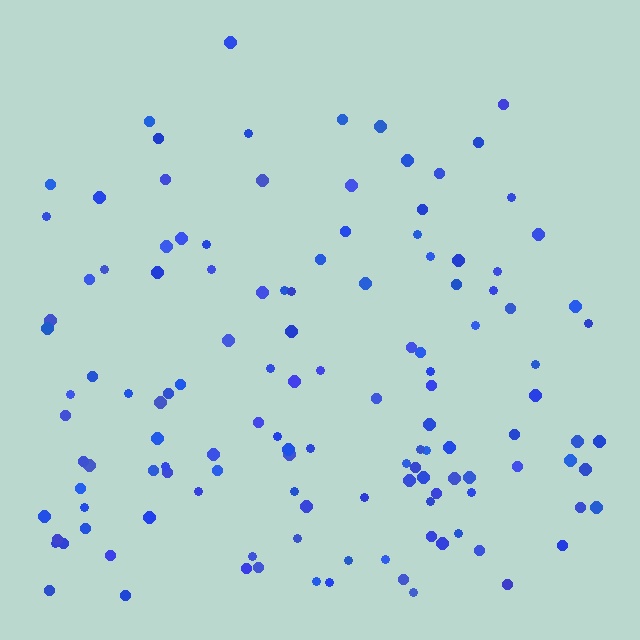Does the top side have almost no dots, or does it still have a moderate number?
Still a moderate number, just noticeably fewer than the bottom.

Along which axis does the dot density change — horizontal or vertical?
Vertical.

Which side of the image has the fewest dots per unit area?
The top.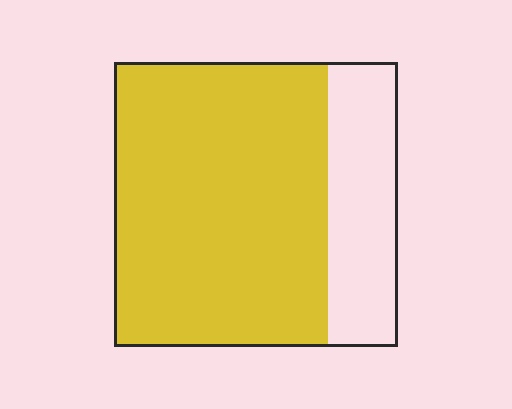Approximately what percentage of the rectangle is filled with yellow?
Approximately 75%.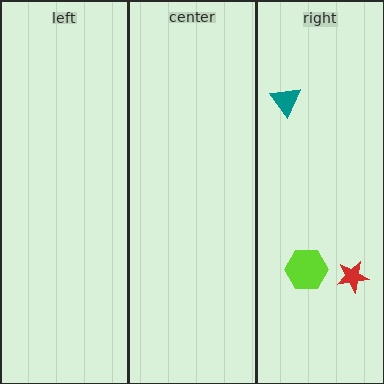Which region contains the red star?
The right region.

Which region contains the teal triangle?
The right region.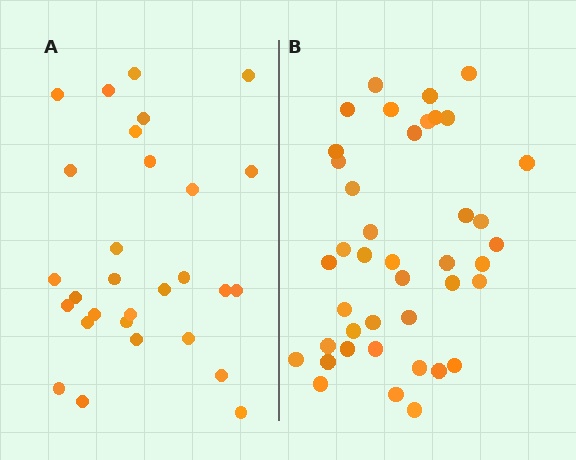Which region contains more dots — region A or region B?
Region B (the right region) has more dots.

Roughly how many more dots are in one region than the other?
Region B has roughly 12 or so more dots than region A.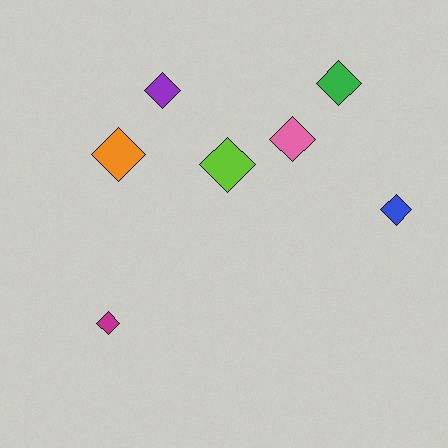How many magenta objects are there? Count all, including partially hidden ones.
There is 1 magenta object.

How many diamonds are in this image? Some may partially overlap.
There are 7 diamonds.